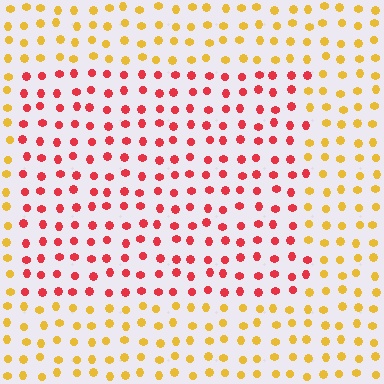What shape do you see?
I see a rectangle.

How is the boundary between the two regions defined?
The boundary is defined purely by a slight shift in hue (about 52 degrees). Spacing, size, and orientation are identical on both sides.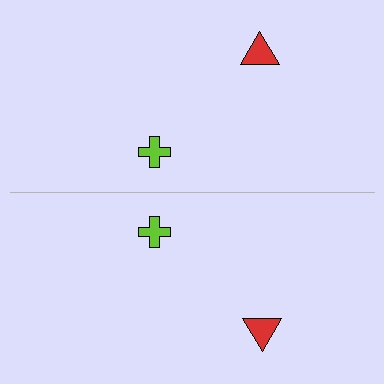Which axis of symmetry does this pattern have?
The pattern has a horizontal axis of symmetry running through the center of the image.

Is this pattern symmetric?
Yes, this pattern has bilateral (reflection) symmetry.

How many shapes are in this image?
There are 4 shapes in this image.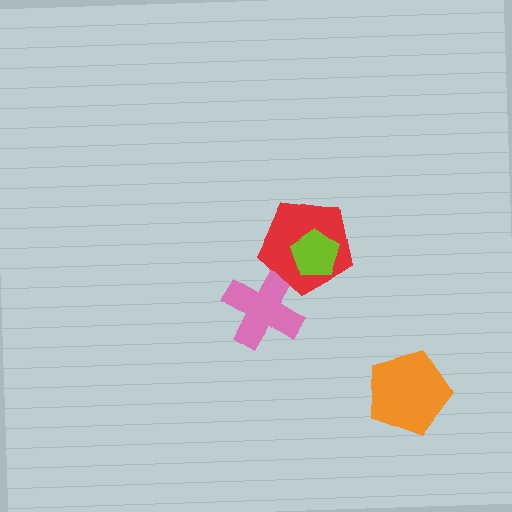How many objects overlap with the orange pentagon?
0 objects overlap with the orange pentagon.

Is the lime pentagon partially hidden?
No, no other shape covers it.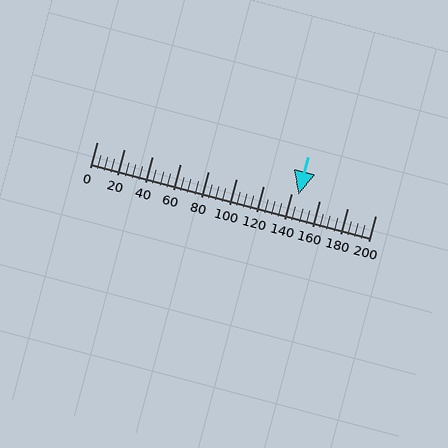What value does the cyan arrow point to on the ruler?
The cyan arrow points to approximately 145.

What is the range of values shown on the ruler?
The ruler shows values from 0 to 200.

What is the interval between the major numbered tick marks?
The major tick marks are spaced 20 units apart.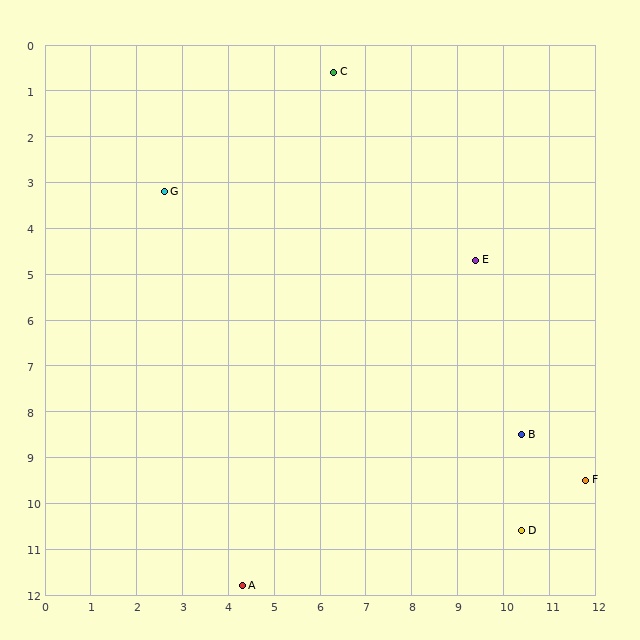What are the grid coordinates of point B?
Point B is at approximately (10.4, 8.5).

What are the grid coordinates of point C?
Point C is at approximately (6.3, 0.6).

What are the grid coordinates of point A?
Point A is at approximately (4.3, 11.8).